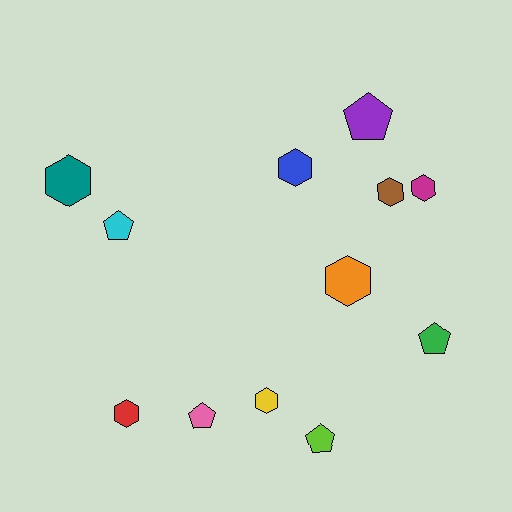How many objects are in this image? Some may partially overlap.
There are 12 objects.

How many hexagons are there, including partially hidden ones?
There are 7 hexagons.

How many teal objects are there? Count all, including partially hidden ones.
There is 1 teal object.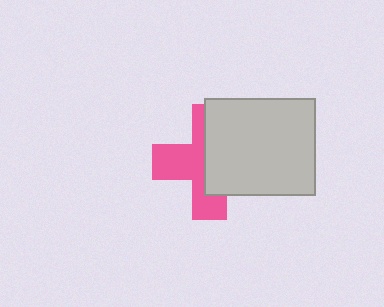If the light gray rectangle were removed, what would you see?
You would see the complete pink cross.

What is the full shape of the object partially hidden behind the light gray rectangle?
The partially hidden object is a pink cross.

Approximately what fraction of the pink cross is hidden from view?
Roughly 52% of the pink cross is hidden behind the light gray rectangle.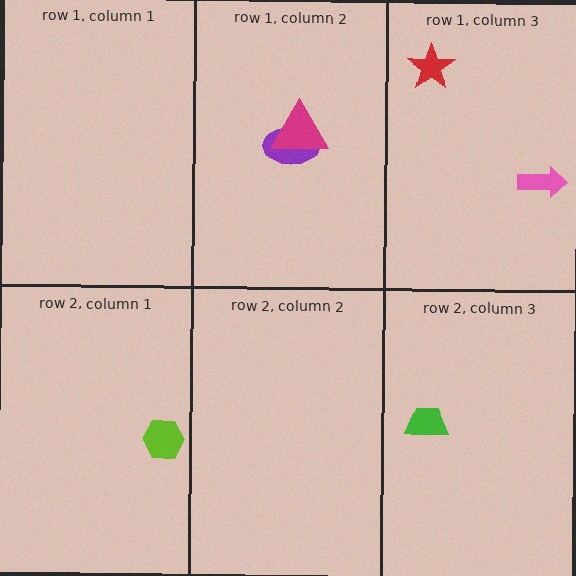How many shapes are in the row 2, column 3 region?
1.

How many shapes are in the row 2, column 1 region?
1.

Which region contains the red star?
The row 1, column 3 region.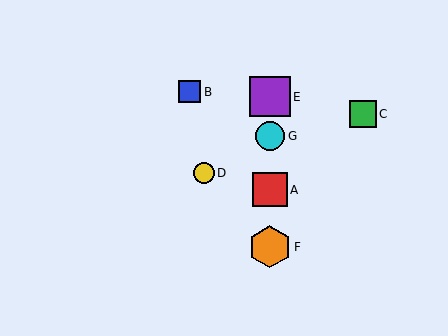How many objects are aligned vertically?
4 objects (A, E, F, G) are aligned vertically.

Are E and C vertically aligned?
No, E is at x≈270 and C is at x≈363.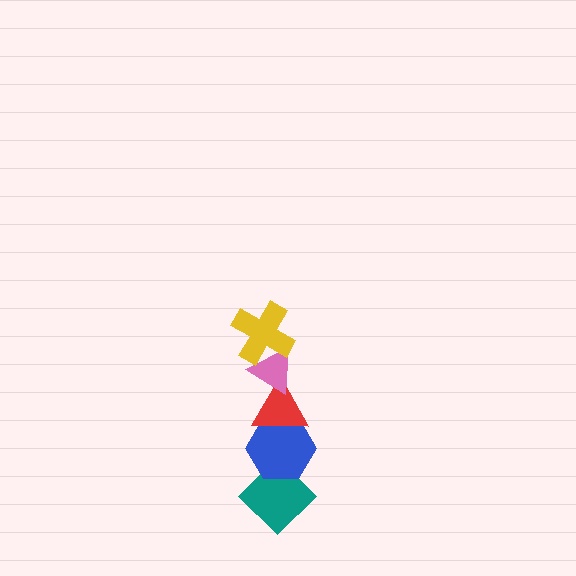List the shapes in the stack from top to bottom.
From top to bottom: the yellow cross, the pink triangle, the red triangle, the blue hexagon, the teal diamond.